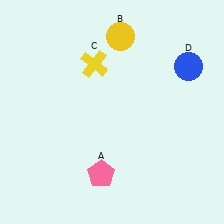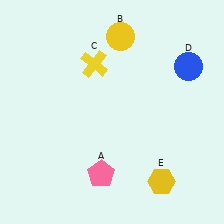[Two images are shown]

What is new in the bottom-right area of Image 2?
A yellow hexagon (E) was added in the bottom-right area of Image 2.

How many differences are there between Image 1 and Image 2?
There is 1 difference between the two images.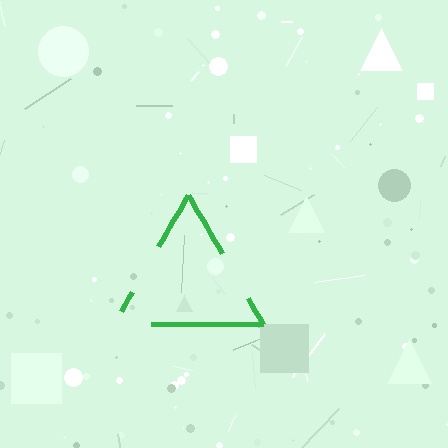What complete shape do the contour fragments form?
The contour fragments form a triangle.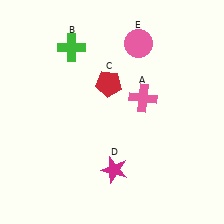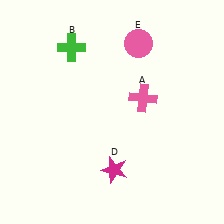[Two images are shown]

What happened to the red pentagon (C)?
The red pentagon (C) was removed in Image 2. It was in the top-left area of Image 1.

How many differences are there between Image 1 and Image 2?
There is 1 difference between the two images.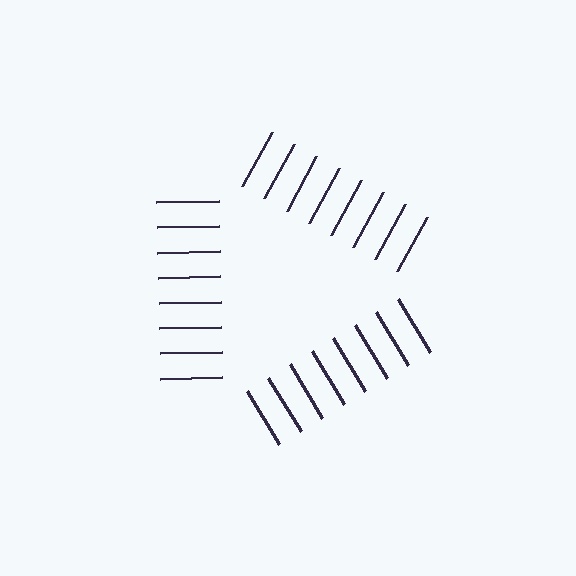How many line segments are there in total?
24 — 8 along each of the 3 edges.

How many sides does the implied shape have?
3 sides — the line-ends trace a triangle.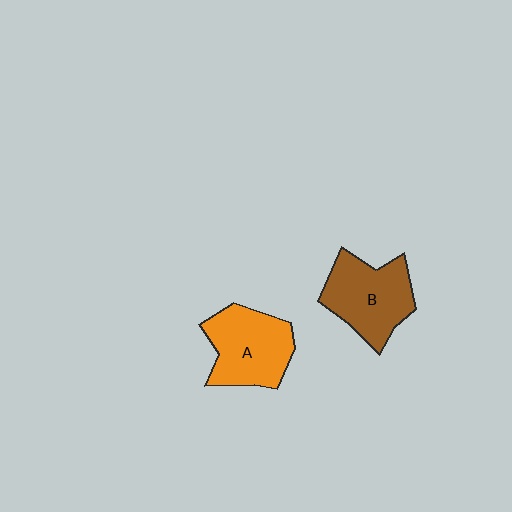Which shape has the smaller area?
Shape A (orange).